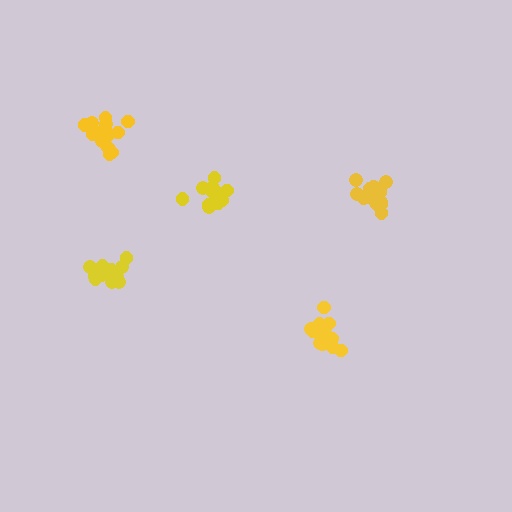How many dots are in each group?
Group 1: 14 dots, Group 2: 14 dots, Group 3: 14 dots, Group 4: 14 dots, Group 5: 15 dots (71 total).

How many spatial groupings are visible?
There are 5 spatial groupings.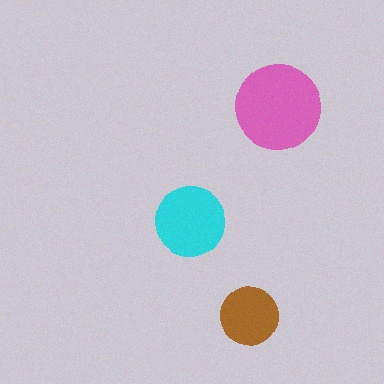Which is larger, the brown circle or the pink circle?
The pink one.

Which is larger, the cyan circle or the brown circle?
The cyan one.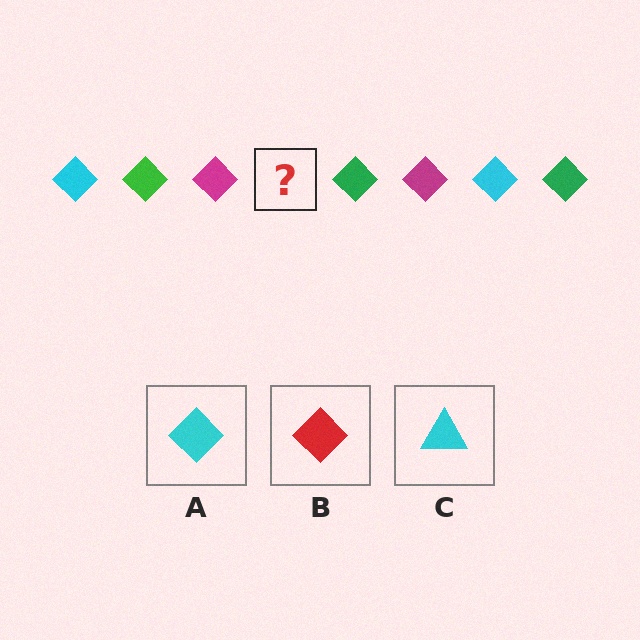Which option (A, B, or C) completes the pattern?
A.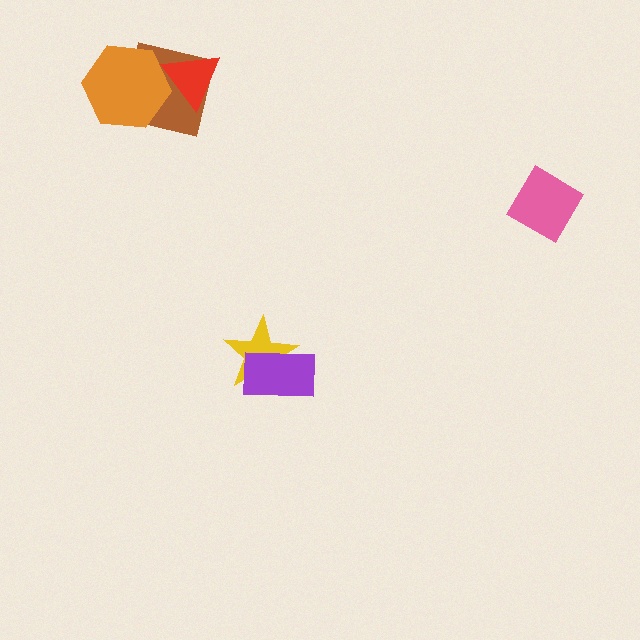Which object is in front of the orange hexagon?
The red triangle is in front of the orange hexagon.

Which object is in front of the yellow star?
The purple rectangle is in front of the yellow star.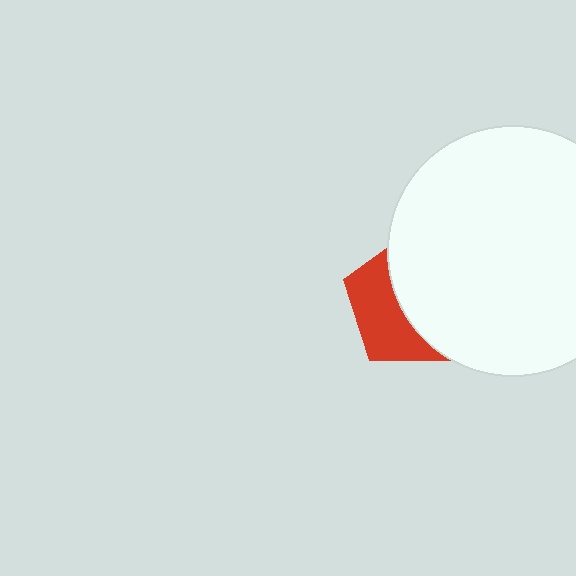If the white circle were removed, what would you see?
You would see the complete red pentagon.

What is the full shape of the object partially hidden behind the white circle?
The partially hidden object is a red pentagon.